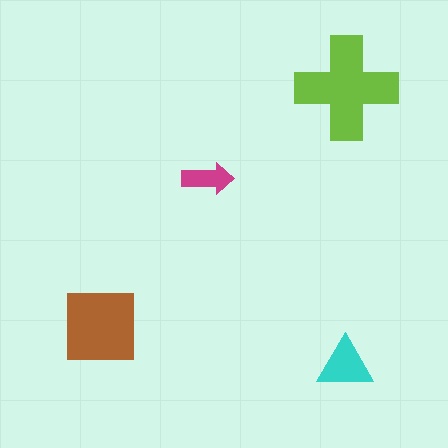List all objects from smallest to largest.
The magenta arrow, the cyan triangle, the brown square, the lime cross.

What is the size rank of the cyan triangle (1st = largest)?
3rd.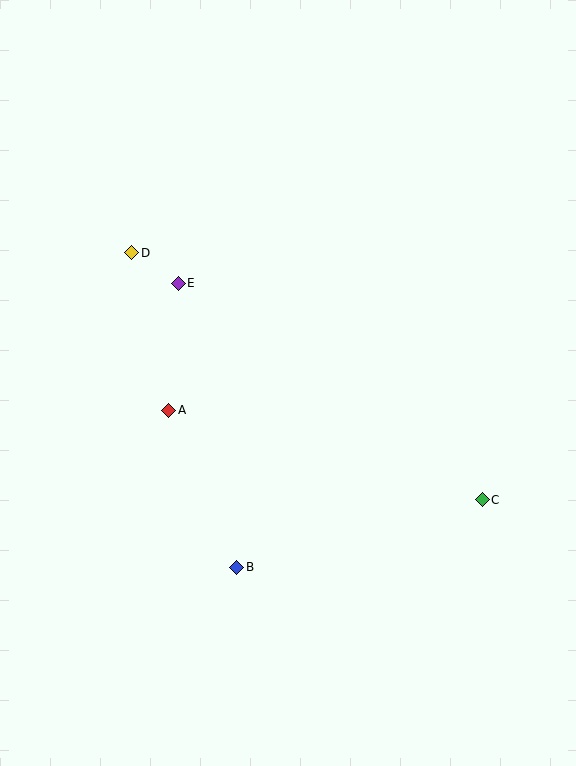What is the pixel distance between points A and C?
The distance between A and C is 326 pixels.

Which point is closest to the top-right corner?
Point E is closest to the top-right corner.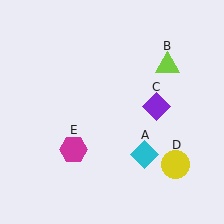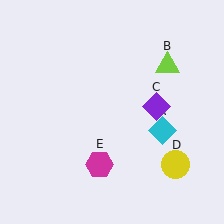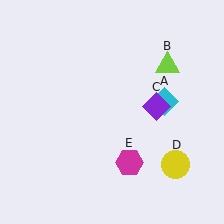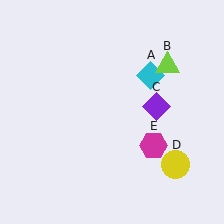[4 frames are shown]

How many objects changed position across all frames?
2 objects changed position: cyan diamond (object A), magenta hexagon (object E).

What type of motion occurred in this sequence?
The cyan diamond (object A), magenta hexagon (object E) rotated counterclockwise around the center of the scene.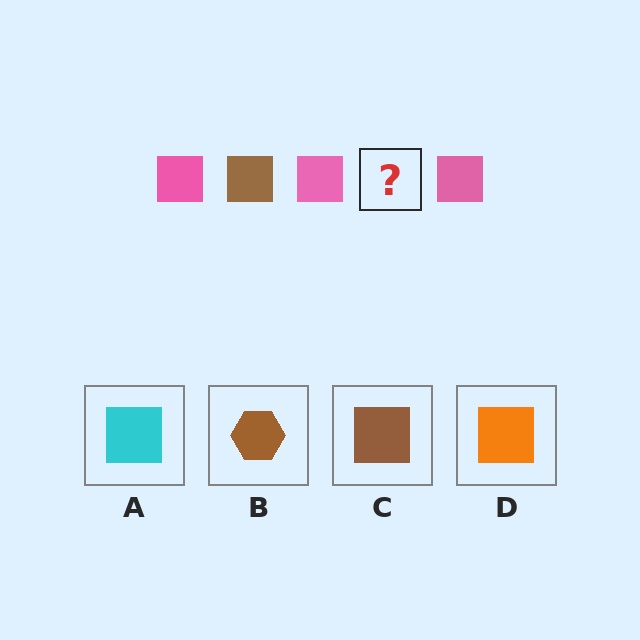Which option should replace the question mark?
Option C.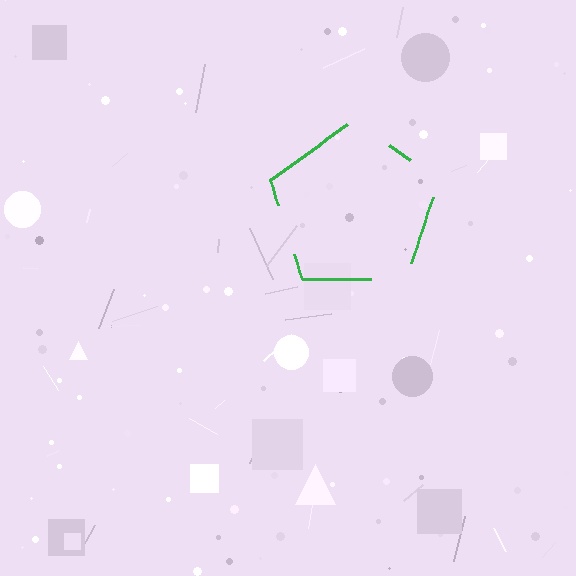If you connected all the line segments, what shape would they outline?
They would outline a pentagon.